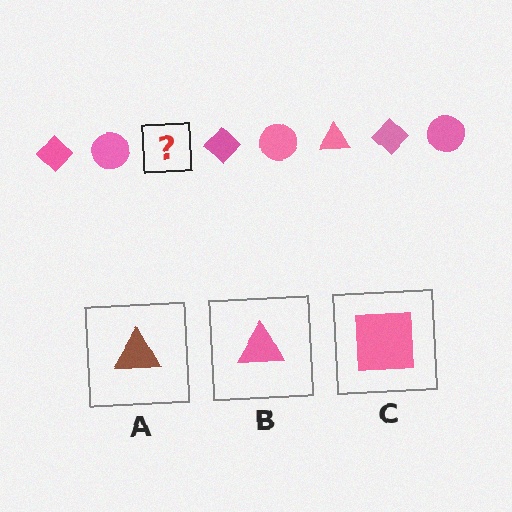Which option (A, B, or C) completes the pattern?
B.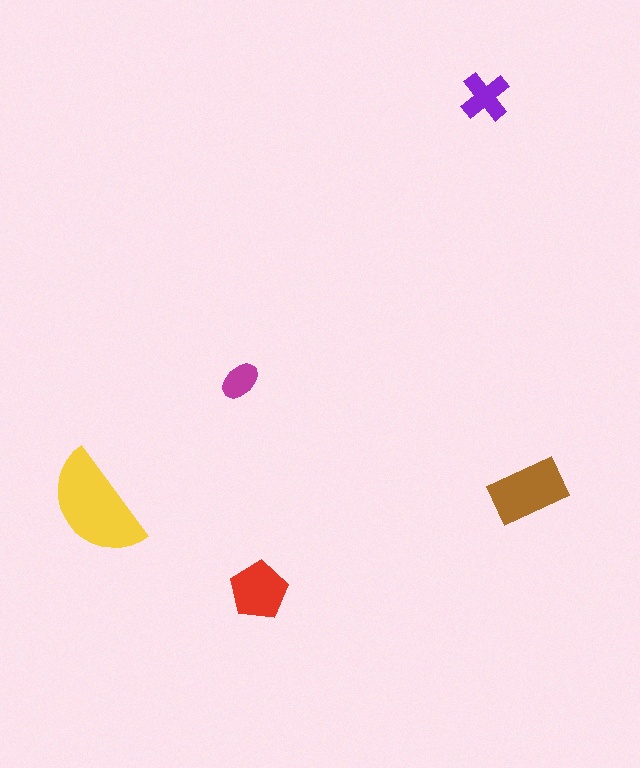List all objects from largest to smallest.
The yellow semicircle, the brown rectangle, the red pentagon, the purple cross, the magenta ellipse.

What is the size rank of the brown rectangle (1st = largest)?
2nd.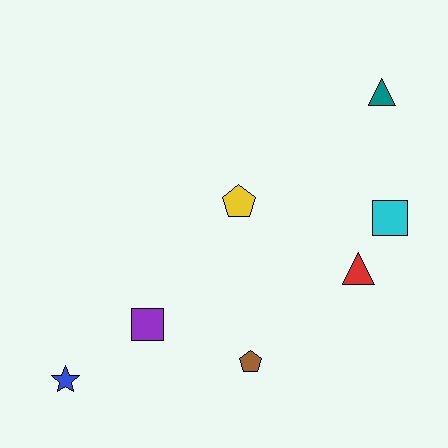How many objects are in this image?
There are 7 objects.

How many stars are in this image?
There is 1 star.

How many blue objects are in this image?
There is 1 blue object.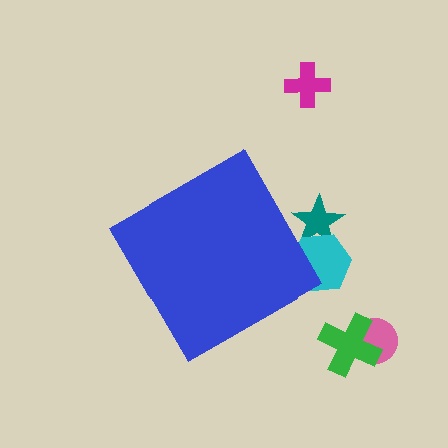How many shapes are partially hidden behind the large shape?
2 shapes are partially hidden.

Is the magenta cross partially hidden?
No, the magenta cross is fully visible.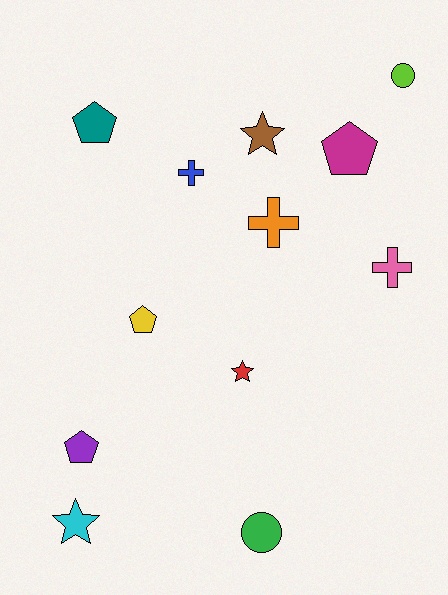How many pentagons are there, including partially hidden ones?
There are 4 pentagons.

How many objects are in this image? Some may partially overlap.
There are 12 objects.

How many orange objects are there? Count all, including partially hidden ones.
There is 1 orange object.